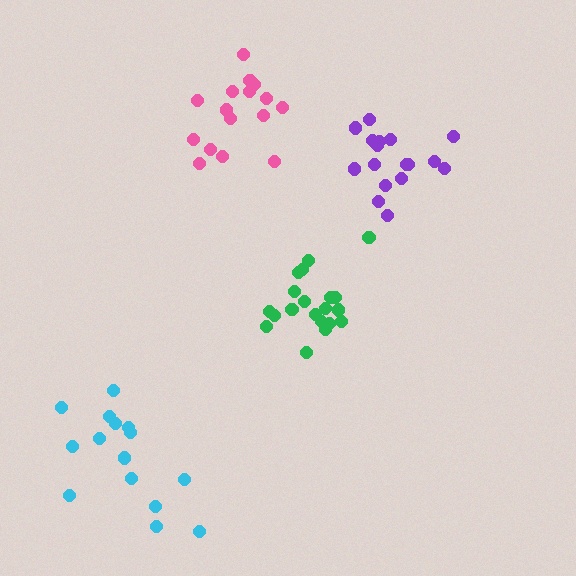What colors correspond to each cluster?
The clusters are colored: cyan, green, pink, purple.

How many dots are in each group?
Group 1: 15 dots, Group 2: 20 dots, Group 3: 16 dots, Group 4: 18 dots (69 total).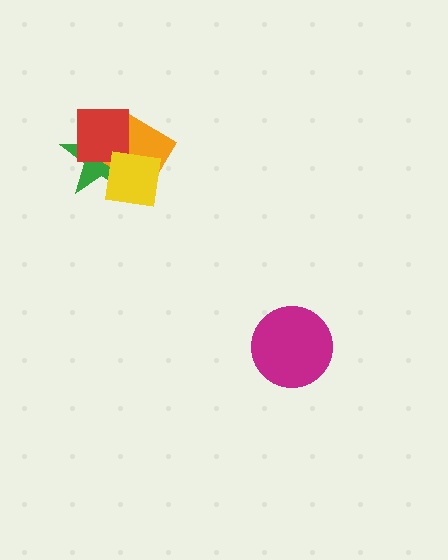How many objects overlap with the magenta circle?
0 objects overlap with the magenta circle.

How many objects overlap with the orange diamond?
3 objects overlap with the orange diamond.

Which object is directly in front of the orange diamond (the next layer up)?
The red square is directly in front of the orange diamond.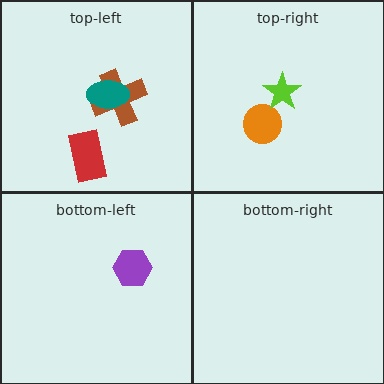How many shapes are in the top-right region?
2.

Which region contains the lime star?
The top-right region.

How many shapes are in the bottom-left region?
1.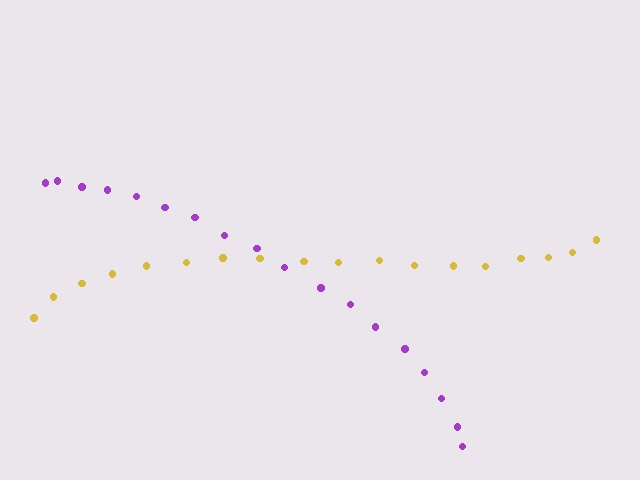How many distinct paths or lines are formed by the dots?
There are 2 distinct paths.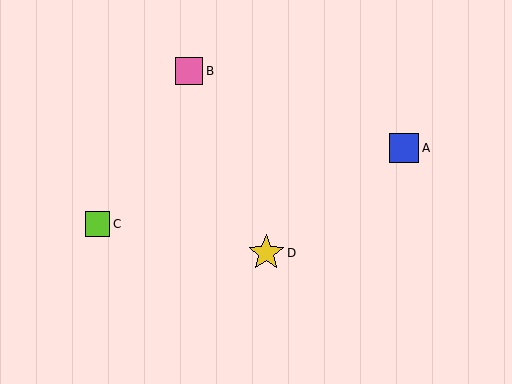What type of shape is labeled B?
Shape B is a pink square.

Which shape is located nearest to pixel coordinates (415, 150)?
The blue square (labeled A) at (404, 148) is nearest to that location.